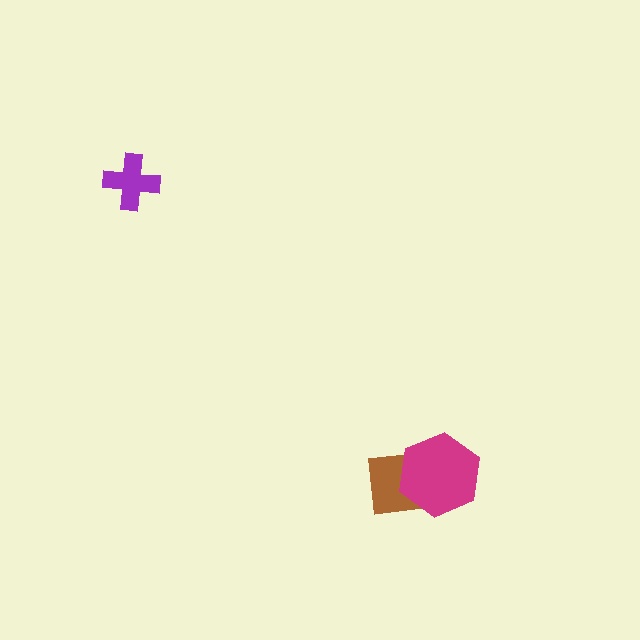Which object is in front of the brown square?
The magenta hexagon is in front of the brown square.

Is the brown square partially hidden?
Yes, it is partially covered by another shape.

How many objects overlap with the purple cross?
0 objects overlap with the purple cross.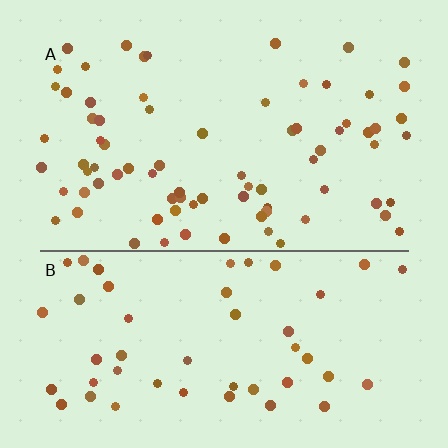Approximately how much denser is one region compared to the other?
Approximately 1.5× — region A over region B.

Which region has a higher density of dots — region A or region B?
A (the top).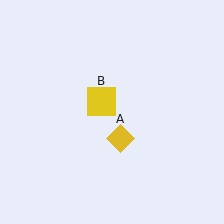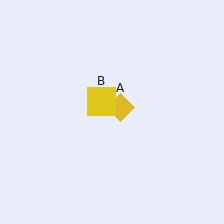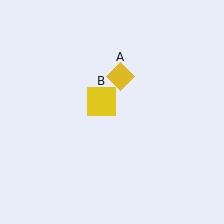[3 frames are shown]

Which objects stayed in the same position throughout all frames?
Yellow square (object B) remained stationary.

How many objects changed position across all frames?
1 object changed position: yellow diamond (object A).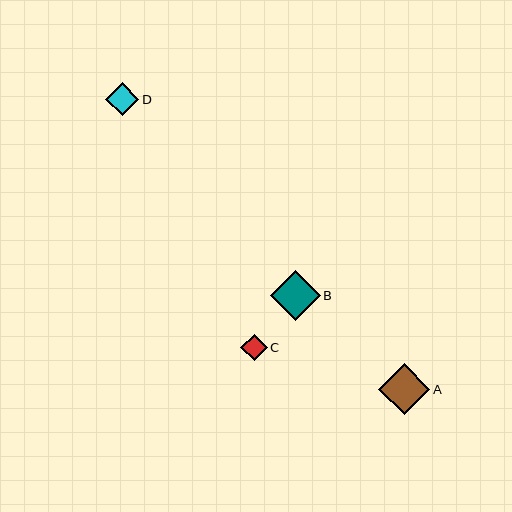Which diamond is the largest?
Diamond A is the largest with a size of approximately 51 pixels.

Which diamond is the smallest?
Diamond C is the smallest with a size of approximately 27 pixels.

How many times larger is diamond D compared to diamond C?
Diamond D is approximately 1.2 times the size of diamond C.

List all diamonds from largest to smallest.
From largest to smallest: A, B, D, C.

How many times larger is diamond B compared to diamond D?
Diamond B is approximately 1.5 times the size of diamond D.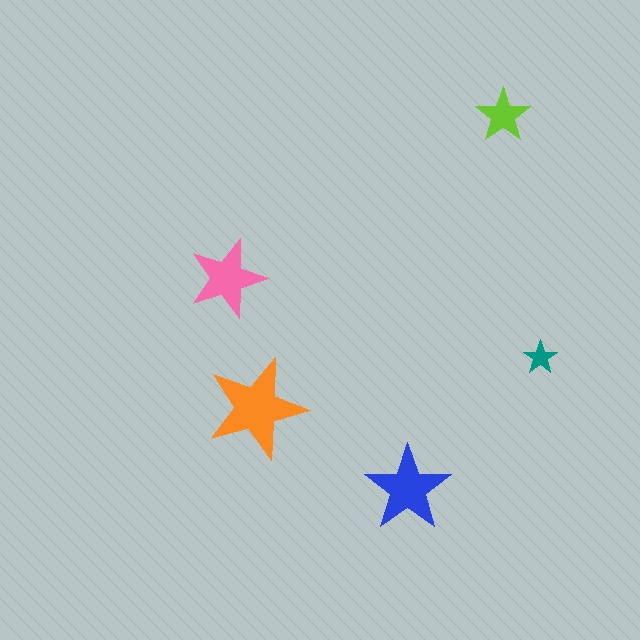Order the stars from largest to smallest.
the orange one, the blue one, the pink one, the lime one, the teal one.